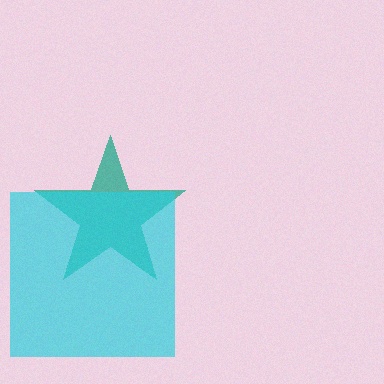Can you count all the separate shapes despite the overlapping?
Yes, there are 2 separate shapes.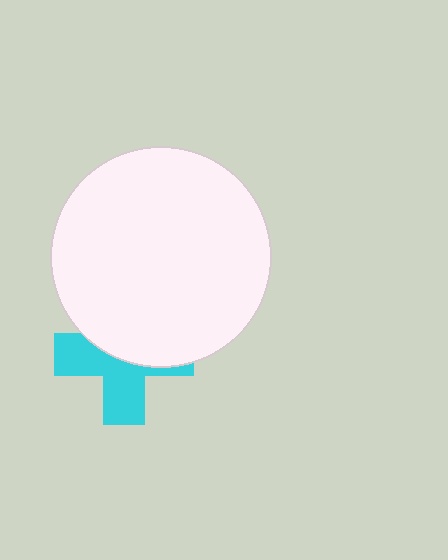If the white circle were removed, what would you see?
You would see the complete cyan cross.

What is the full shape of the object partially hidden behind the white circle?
The partially hidden object is a cyan cross.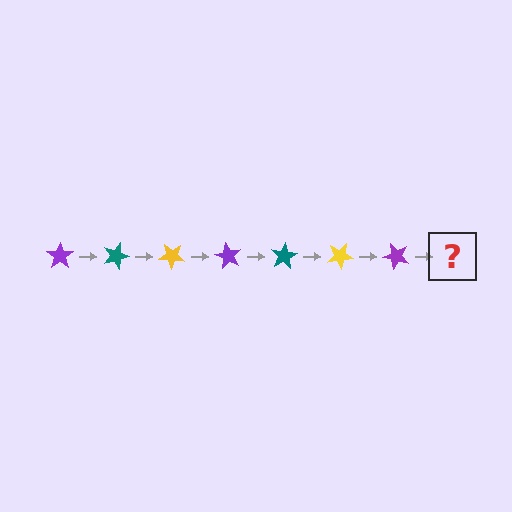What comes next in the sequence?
The next element should be a teal star, rotated 140 degrees from the start.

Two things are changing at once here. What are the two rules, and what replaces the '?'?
The two rules are that it rotates 20 degrees each step and the color cycles through purple, teal, and yellow. The '?' should be a teal star, rotated 140 degrees from the start.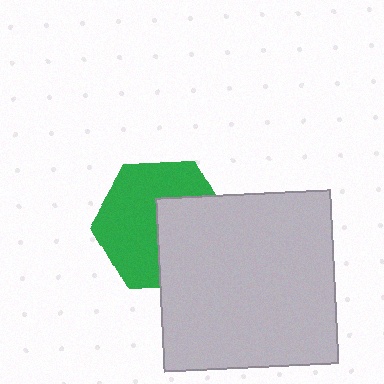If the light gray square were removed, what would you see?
You would see the complete green hexagon.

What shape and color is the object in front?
The object in front is a light gray square.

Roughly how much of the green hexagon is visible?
About half of it is visible (roughly 59%).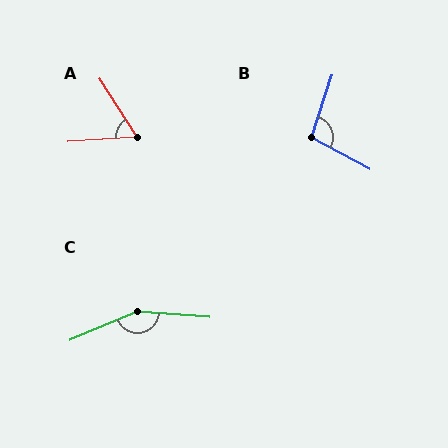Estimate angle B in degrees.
Approximately 100 degrees.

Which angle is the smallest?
A, at approximately 61 degrees.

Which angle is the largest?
C, at approximately 153 degrees.